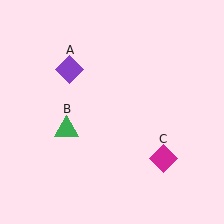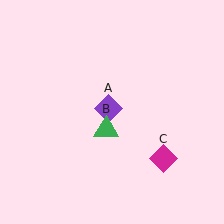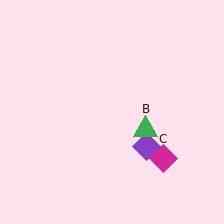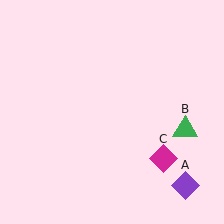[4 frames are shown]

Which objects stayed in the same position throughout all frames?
Magenta diamond (object C) remained stationary.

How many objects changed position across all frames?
2 objects changed position: purple diamond (object A), green triangle (object B).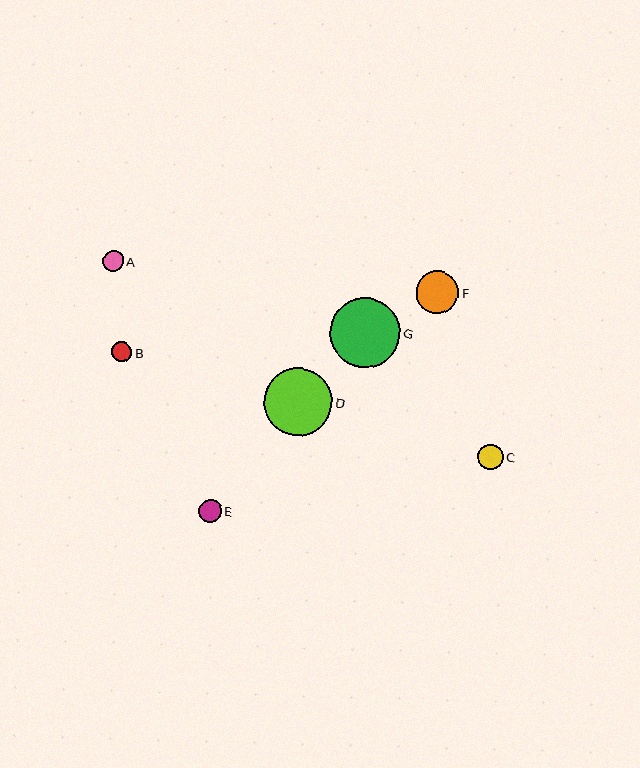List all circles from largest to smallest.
From largest to smallest: G, D, F, C, E, A, B.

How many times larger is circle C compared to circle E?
Circle C is approximately 1.1 times the size of circle E.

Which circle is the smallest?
Circle B is the smallest with a size of approximately 20 pixels.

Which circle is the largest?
Circle G is the largest with a size of approximately 70 pixels.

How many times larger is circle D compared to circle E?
Circle D is approximately 3.0 times the size of circle E.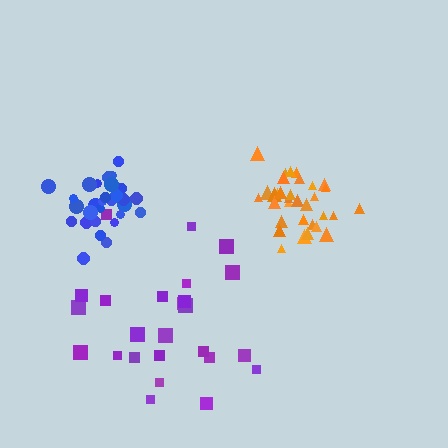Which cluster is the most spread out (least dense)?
Purple.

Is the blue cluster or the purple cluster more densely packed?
Blue.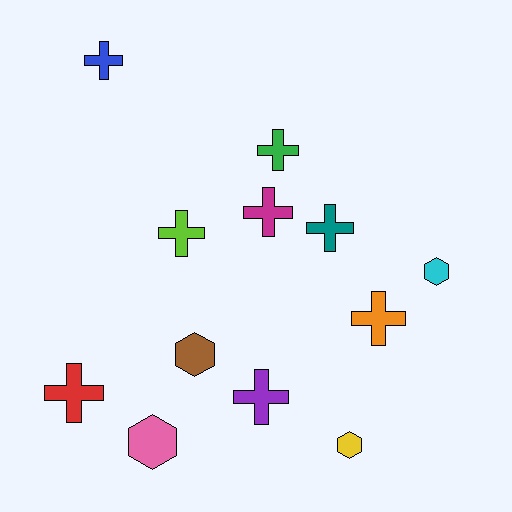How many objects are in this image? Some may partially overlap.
There are 12 objects.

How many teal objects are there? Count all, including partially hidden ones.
There is 1 teal object.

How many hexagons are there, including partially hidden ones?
There are 4 hexagons.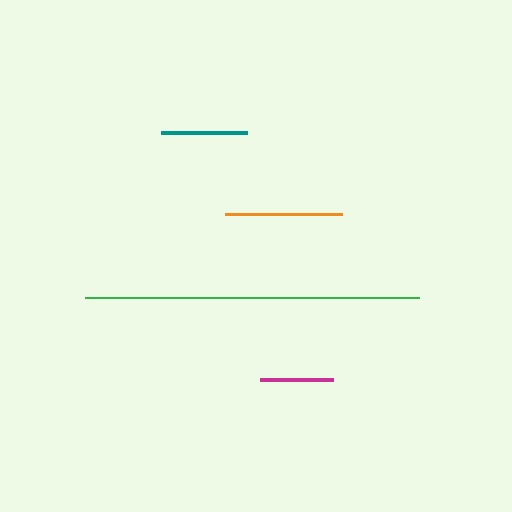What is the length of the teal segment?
The teal segment is approximately 86 pixels long.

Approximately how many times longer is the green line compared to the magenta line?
The green line is approximately 4.6 times the length of the magenta line.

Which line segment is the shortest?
The magenta line is the shortest at approximately 73 pixels.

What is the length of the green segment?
The green segment is approximately 334 pixels long.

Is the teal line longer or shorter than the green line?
The green line is longer than the teal line.